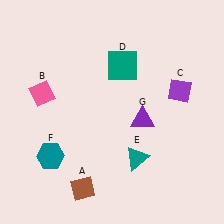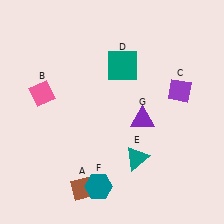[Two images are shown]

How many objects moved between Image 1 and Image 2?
1 object moved between the two images.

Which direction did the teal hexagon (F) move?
The teal hexagon (F) moved right.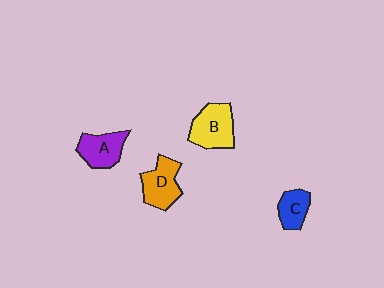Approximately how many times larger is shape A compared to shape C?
Approximately 1.3 times.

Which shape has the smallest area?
Shape C (blue).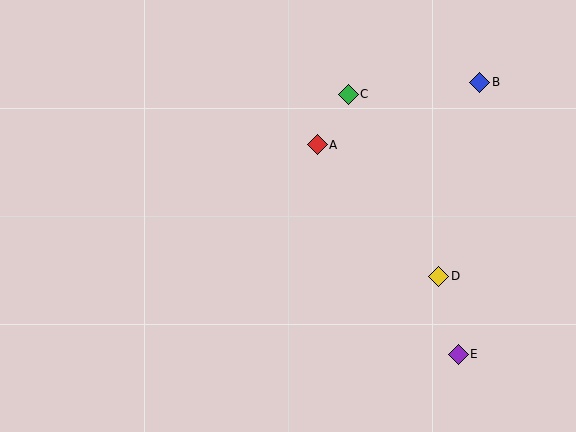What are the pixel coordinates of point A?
Point A is at (317, 145).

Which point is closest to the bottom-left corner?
Point A is closest to the bottom-left corner.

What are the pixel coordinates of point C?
Point C is at (348, 94).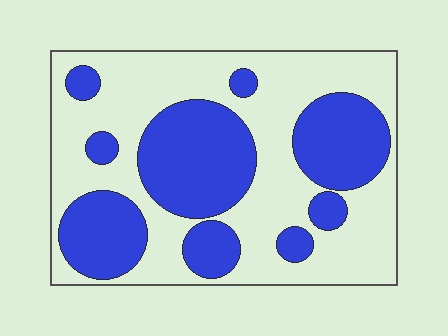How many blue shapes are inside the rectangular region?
9.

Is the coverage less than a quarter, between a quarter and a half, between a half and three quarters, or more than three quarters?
Between a quarter and a half.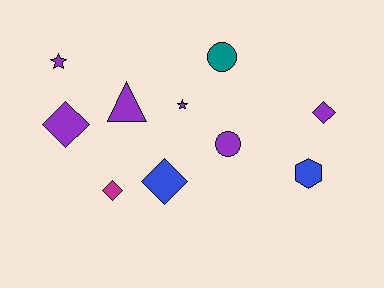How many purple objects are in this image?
There are 6 purple objects.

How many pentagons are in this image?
There are no pentagons.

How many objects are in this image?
There are 10 objects.